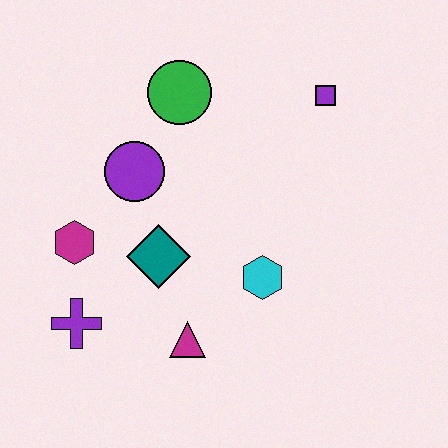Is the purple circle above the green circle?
No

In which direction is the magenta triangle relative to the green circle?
The magenta triangle is below the green circle.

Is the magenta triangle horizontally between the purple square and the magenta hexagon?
Yes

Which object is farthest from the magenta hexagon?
The purple square is farthest from the magenta hexagon.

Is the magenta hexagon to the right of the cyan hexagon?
No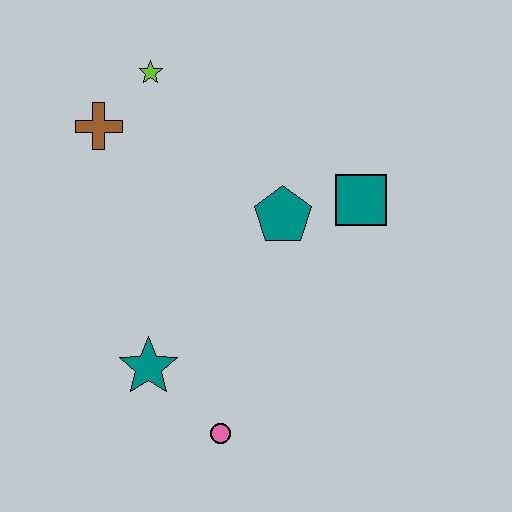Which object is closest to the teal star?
The pink circle is closest to the teal star.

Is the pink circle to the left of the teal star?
No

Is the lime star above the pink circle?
Yes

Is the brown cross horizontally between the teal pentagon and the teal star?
No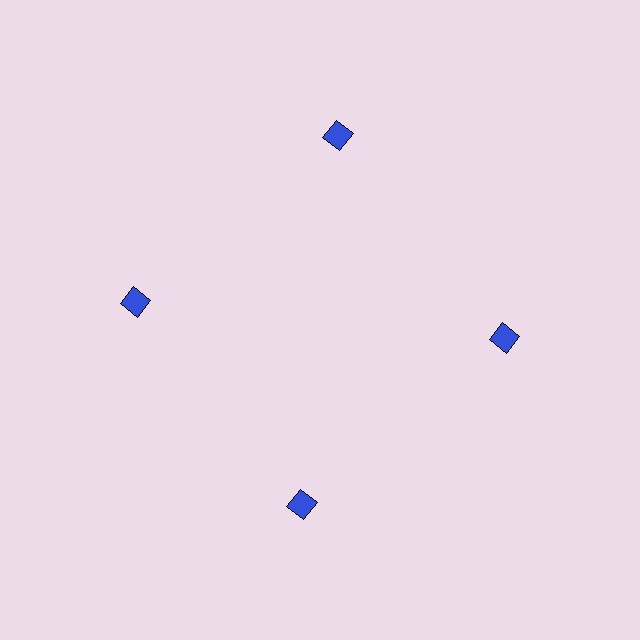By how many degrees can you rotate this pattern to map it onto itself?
The pattern maps onto itself every 90 degrees of rotation.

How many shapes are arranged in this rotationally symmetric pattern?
There are 4 shapes, arranged in 4 groups of 1.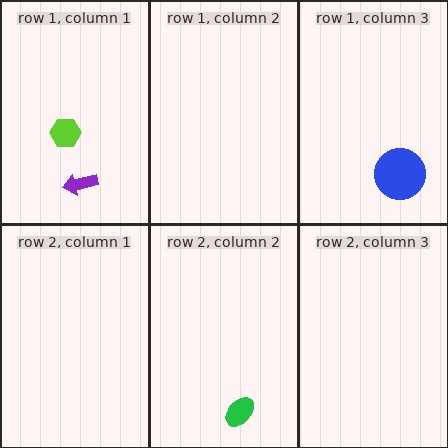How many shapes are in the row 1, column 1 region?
2.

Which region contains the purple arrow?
The row 1, column 1 region.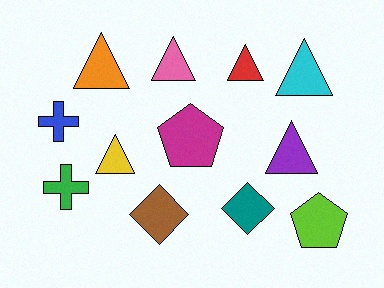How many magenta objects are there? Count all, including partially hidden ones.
There is 1 magenta object.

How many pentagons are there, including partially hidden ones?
There are 2 pentagons.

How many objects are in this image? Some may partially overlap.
There are 12 objects.